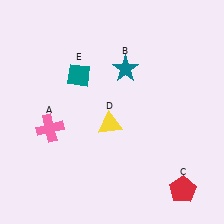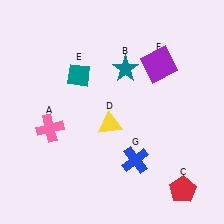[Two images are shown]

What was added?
A purple square (F), a blue cross (G) were added in Image 2.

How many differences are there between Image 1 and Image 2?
There are 2 differences between the two images.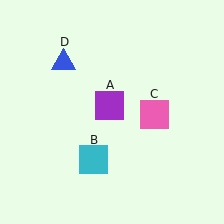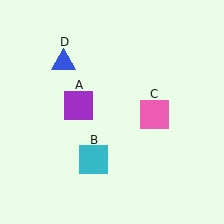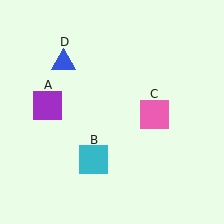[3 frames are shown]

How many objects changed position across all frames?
1 object changed position: purple square (object A).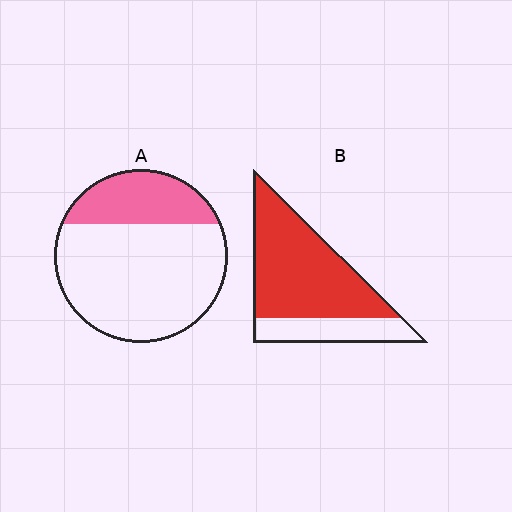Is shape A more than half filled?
No.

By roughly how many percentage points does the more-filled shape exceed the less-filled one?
By roughly 45 percentage points (B over A).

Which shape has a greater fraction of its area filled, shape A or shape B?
Shape B.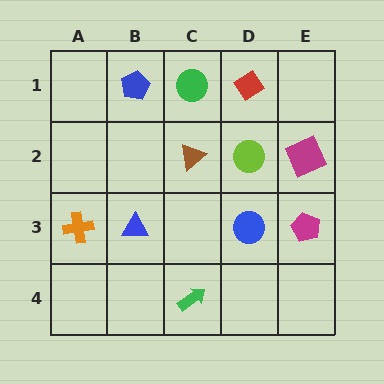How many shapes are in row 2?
3 shapes.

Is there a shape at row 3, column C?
No, that cell is empty.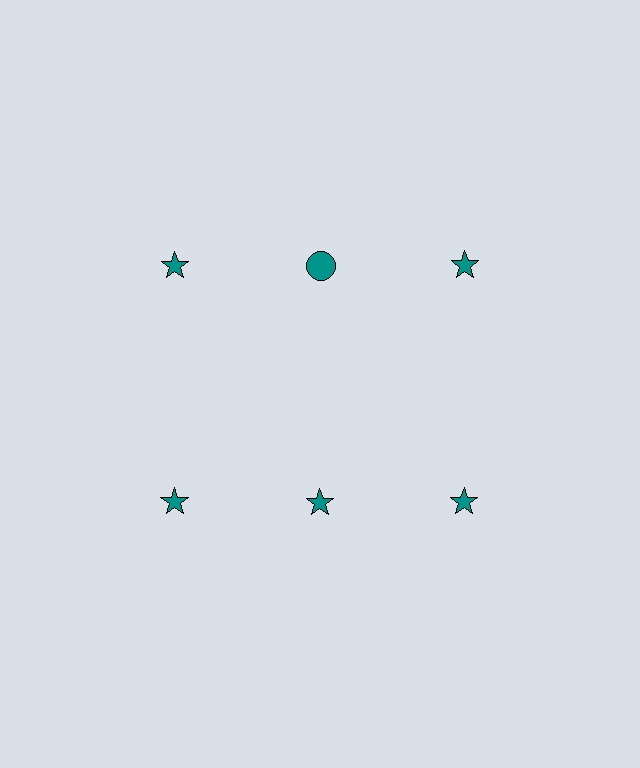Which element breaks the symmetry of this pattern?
The teal circle in the top row, second from left column breaks the symmetry. All other shapes are teal stars.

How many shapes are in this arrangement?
There are 6 shapes arranged in a grid pattern.